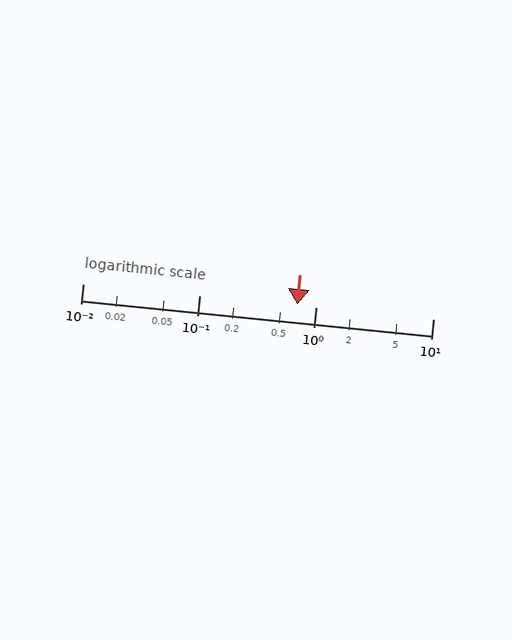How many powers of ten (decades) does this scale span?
The scale spans 3 decades, from 0.01 to 10.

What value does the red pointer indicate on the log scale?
The pointer indicates approximately 0.69.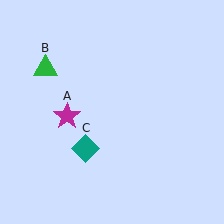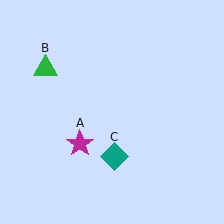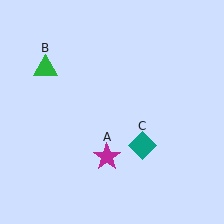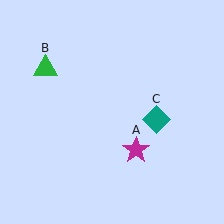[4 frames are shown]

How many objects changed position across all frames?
2 objects changed position: magenta star (object A), teal diamond (object C).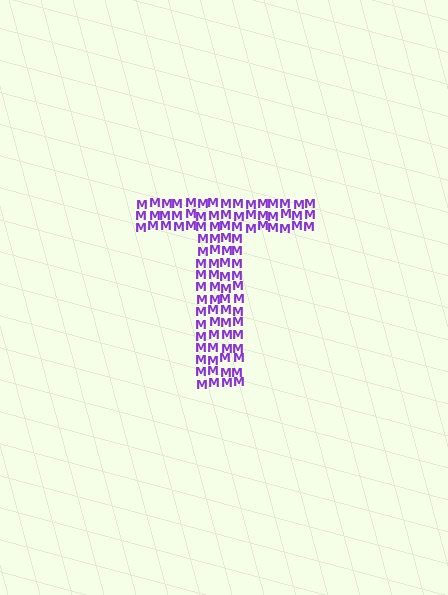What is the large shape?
The large shape is the letter T.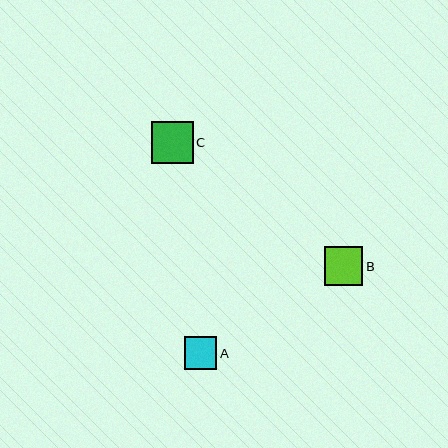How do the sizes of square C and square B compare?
Square C and square B are approximately the same size.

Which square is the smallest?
Square A is the smallest with a size of approximately 32 pixels.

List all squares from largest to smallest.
From largest to smallest: C, B, A.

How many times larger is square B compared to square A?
Square B is approximately 1.2 times the size of square A.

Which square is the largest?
Square C is the largest with a size of approximately 42 pixels.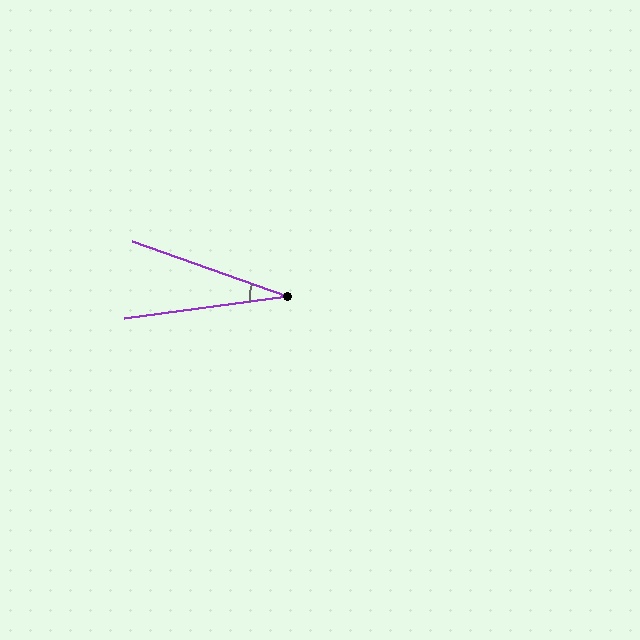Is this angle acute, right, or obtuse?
It is acute.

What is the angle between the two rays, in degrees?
Approximately 27 degrees.